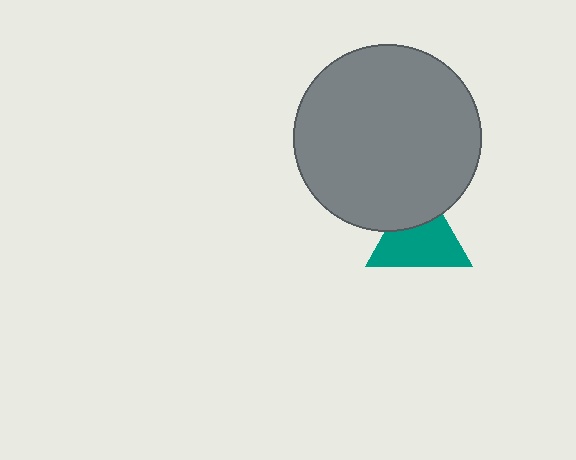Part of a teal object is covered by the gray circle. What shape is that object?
It is a triangle.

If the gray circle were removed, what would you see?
You would see the complete teal triangle.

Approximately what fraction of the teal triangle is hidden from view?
Roughly 32% of the teal triangle is hidden behind the gray circle.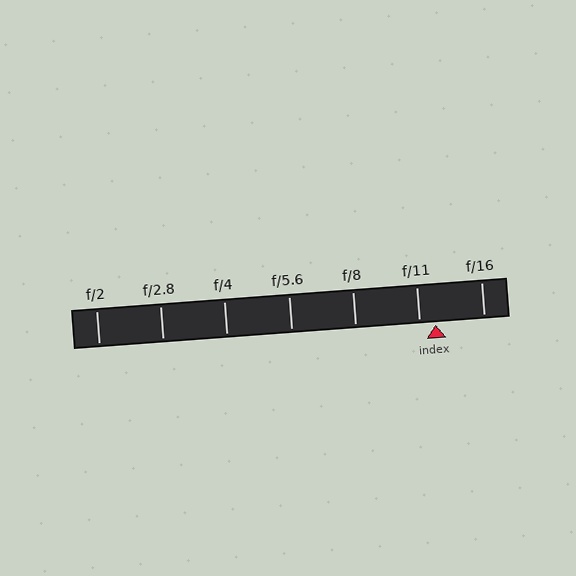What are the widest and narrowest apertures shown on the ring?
The widest aperture shown is f/2 and the narrowest is f/16.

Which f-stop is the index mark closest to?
The index mark is closest to f/11.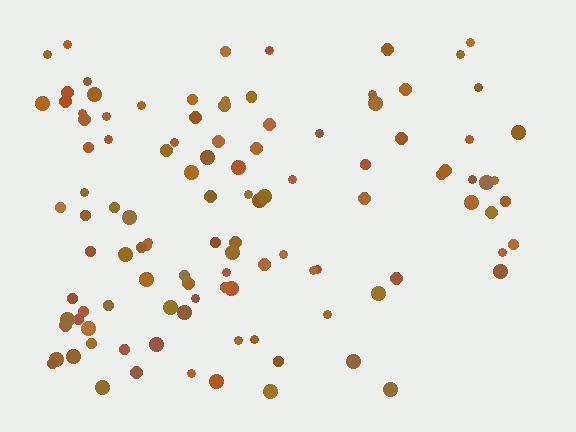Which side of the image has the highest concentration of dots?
The left.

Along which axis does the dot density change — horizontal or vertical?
Horizontal.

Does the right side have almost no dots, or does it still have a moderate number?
Still a moderate number, just noticeably fewer than the left.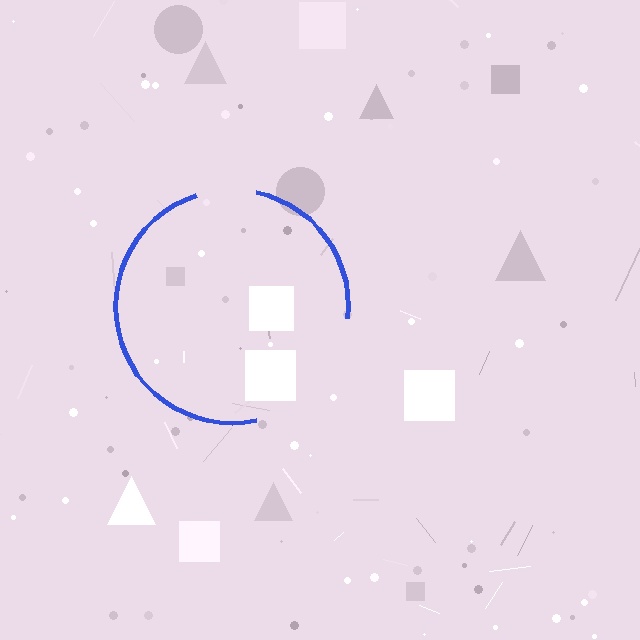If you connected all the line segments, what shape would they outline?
They would outline a circle.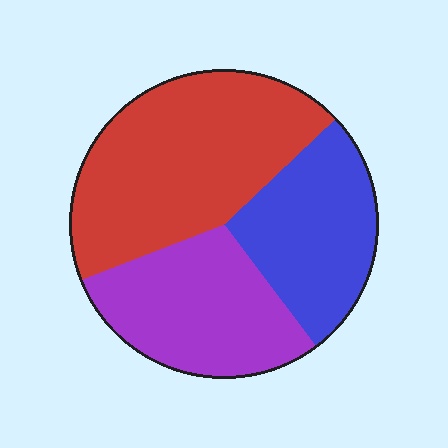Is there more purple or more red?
Red.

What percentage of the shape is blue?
Blue covers around 25% of the shape.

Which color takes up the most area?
Red, at roughly 45%.